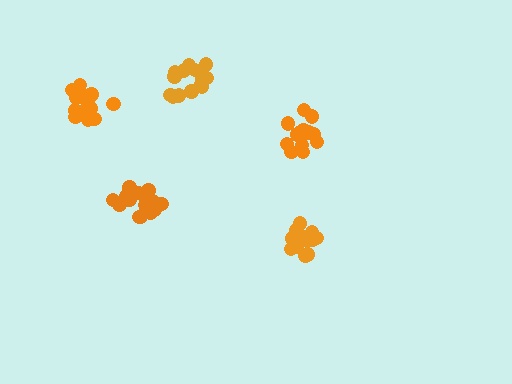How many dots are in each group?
Group 1: 14 dots, Group 2: 19 dots, Group 3: 17 dots, Group 4: 14 dots, Group 5: 15 dots (79 total).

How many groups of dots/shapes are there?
There are 5 groups.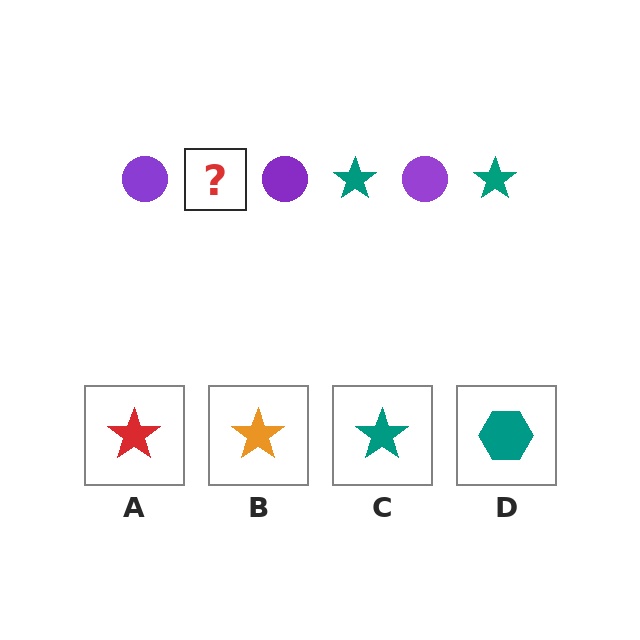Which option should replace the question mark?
Option C.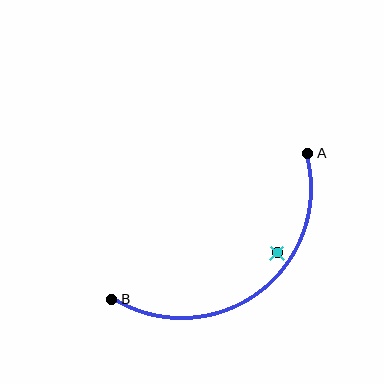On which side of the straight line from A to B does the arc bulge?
The arc bulges below and to the right of the straight line connecting A and B.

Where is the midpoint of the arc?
The arc midpoint is the point on the curve farthest from the straight line joining A and B. It sits below and to the right of that line.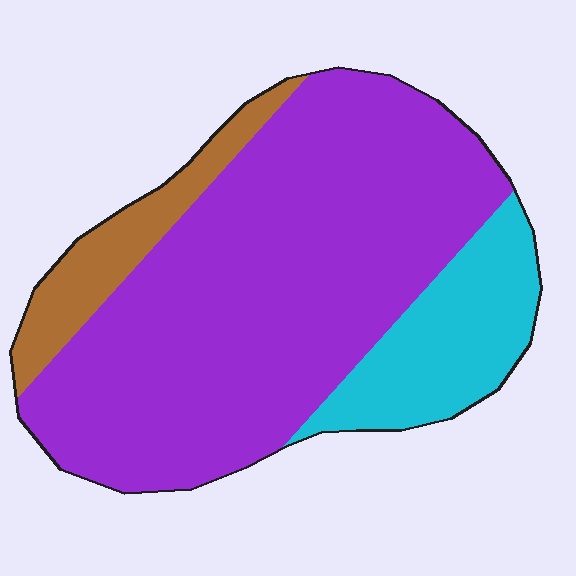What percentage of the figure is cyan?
Cyan covers around 20% of the figure.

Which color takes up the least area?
Brown, at roughly 10%.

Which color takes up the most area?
Purple, at roughly 70%.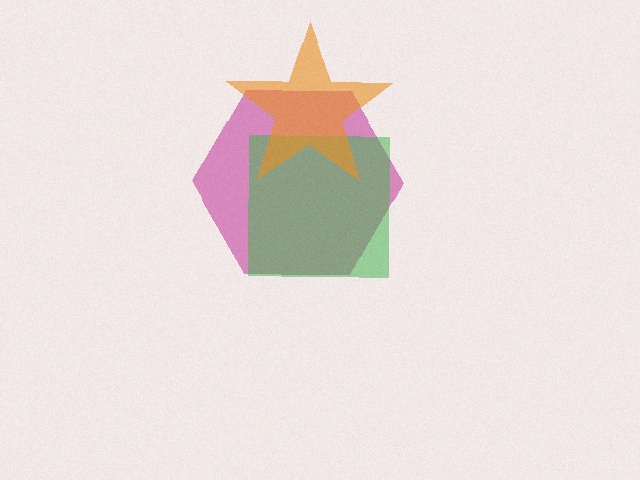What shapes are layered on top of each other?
The layered shapes are: a magenta hexagon, a green square, an orange star.